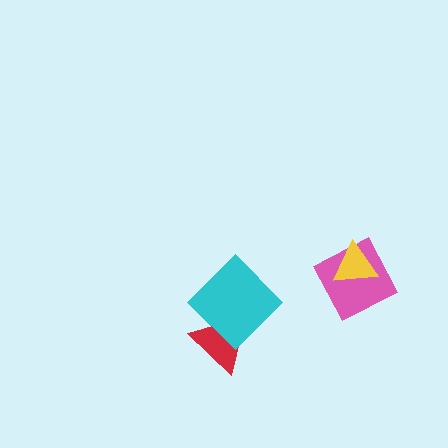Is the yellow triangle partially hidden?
No, no other shape covers it.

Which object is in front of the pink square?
The yellow triangle is in front of the pink square.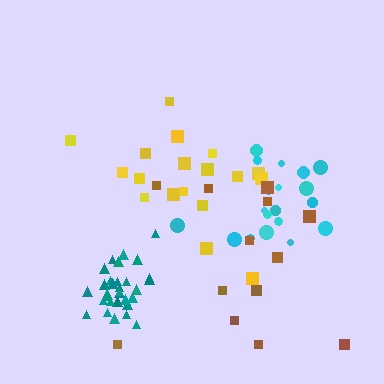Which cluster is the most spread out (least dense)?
Brown.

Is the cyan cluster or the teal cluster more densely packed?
Teal.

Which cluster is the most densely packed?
Teal.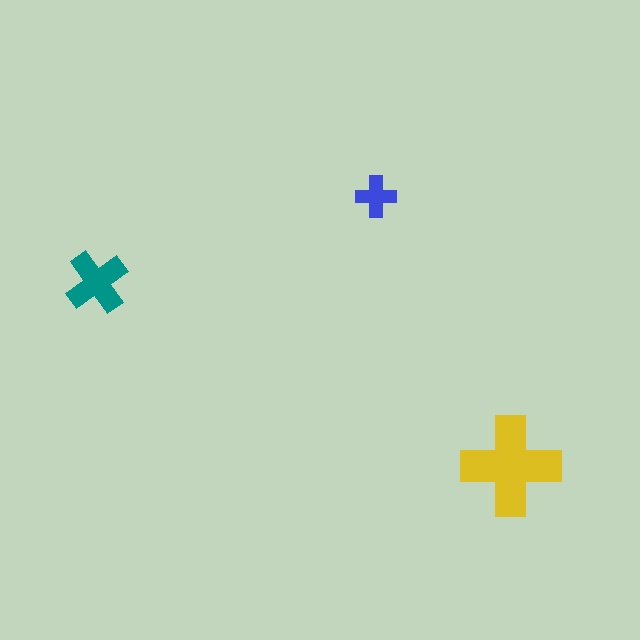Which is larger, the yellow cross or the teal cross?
The yellow one.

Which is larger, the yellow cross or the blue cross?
The yellow one.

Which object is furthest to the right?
The yellow cross is rightmost.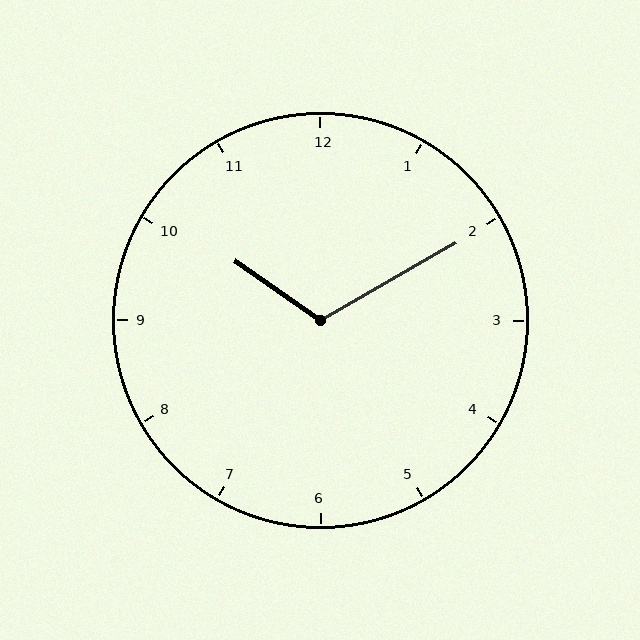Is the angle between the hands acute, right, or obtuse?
It is obtuse.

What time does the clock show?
10:10.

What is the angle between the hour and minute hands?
Approximately 115 degrees.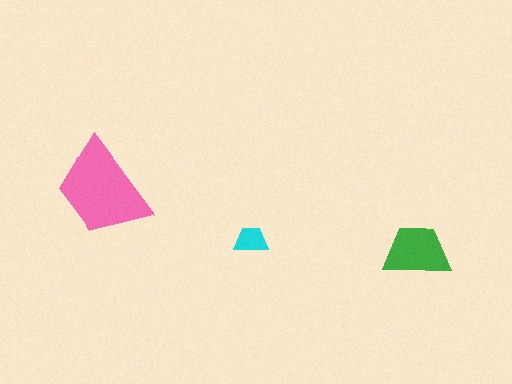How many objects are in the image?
There are 3 objects in the image.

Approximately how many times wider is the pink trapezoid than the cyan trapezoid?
About 3 times wider.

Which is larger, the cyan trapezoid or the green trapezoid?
The green one.